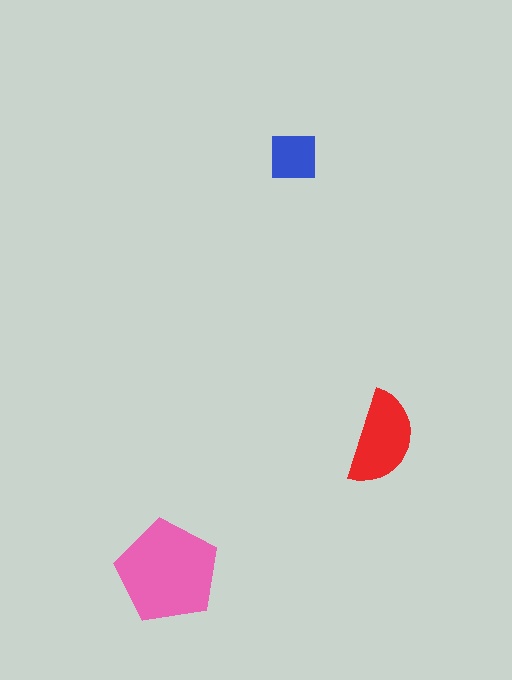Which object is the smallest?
The blue square.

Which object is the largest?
The pink pentagon.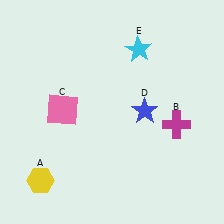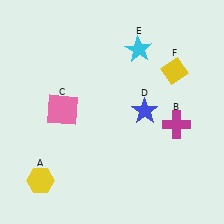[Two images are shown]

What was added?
A yellow diamond (F) was added in Image 2.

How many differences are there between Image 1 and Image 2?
There is 1 difference between the two images.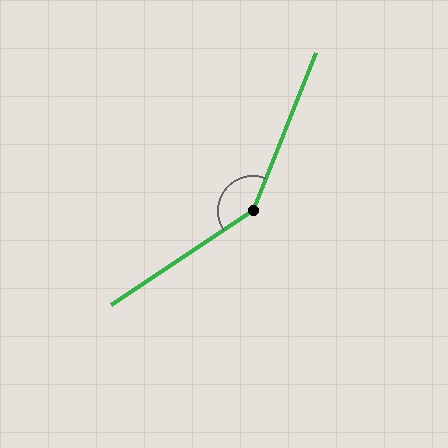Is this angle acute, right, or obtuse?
It is obtuse.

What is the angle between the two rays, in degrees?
Approximately 146 degrees.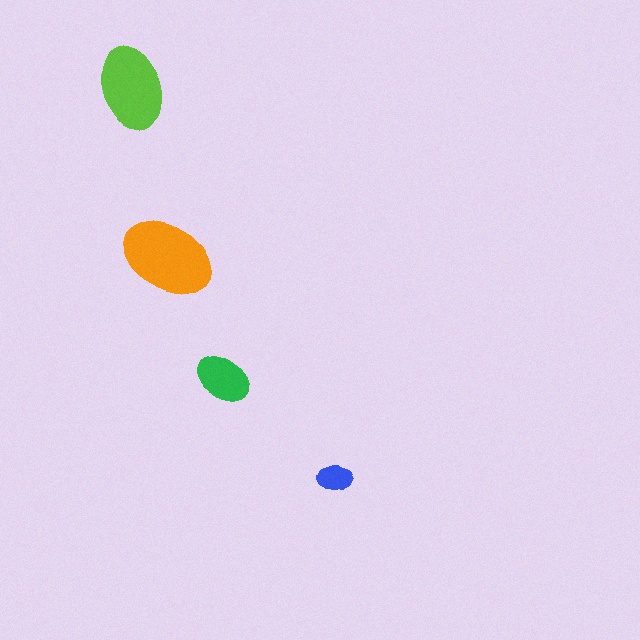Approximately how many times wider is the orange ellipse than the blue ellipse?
About 2.5 times wider.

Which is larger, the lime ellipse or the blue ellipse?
The lime one.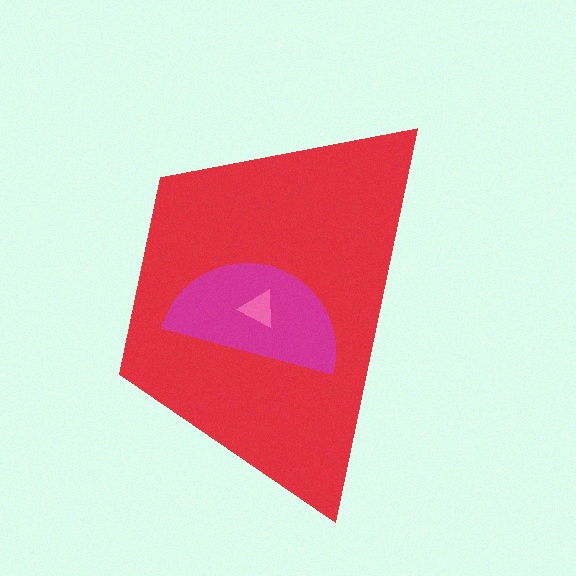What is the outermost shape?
The red trapezoid.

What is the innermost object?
The pink triangle.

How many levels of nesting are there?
3.